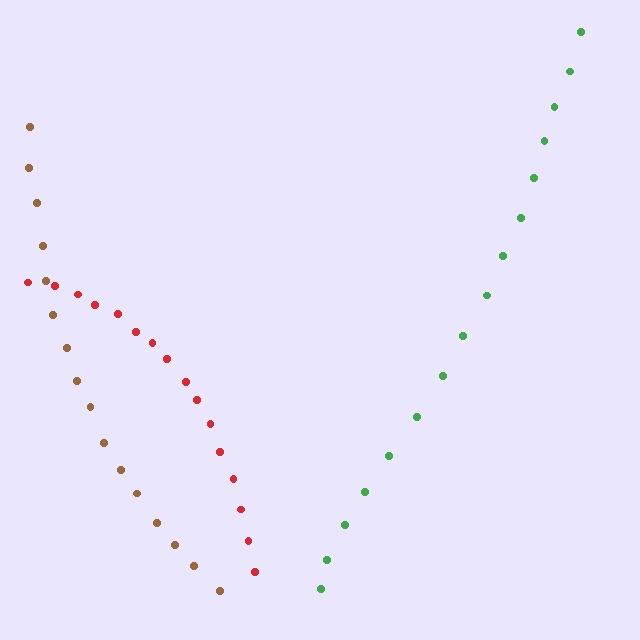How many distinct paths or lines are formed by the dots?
There are 3 distinct paths.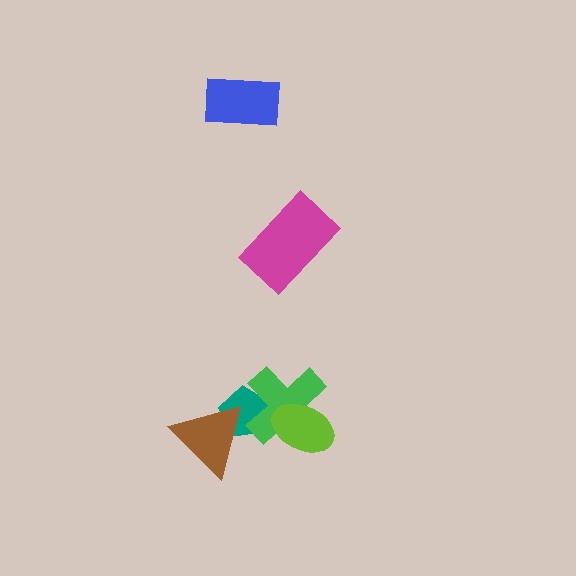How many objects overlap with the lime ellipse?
1 object overlaps with the lime ellipse.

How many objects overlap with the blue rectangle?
0 objects overlap with the blue rectangle.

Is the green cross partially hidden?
Yes, it is partially covered by another shape.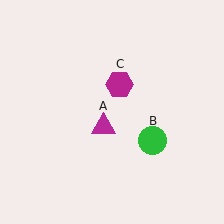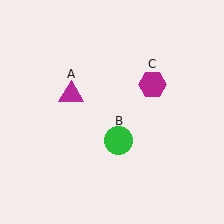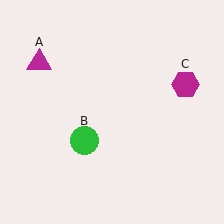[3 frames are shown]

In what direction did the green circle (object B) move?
The green circle (object B) moved left.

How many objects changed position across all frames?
3 objects changed position: magenta triangle (object A), green circle (object B), magenta hexagon (object C).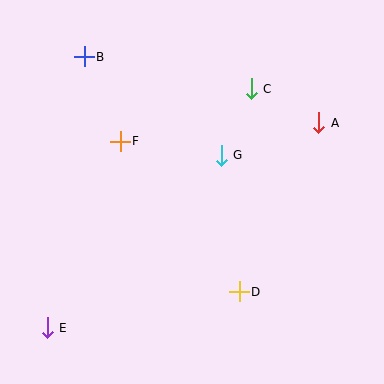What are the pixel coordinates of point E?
Point E is at (47, 328).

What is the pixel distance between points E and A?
The distance between E and A is 340 pixels.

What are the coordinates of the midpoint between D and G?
The midpoint between D and G is at (230, 223).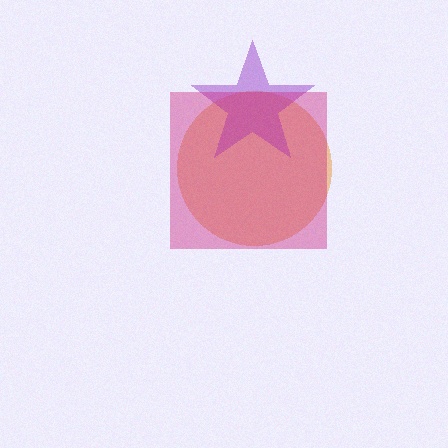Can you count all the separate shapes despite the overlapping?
Yes, there are 3 separate shapes.